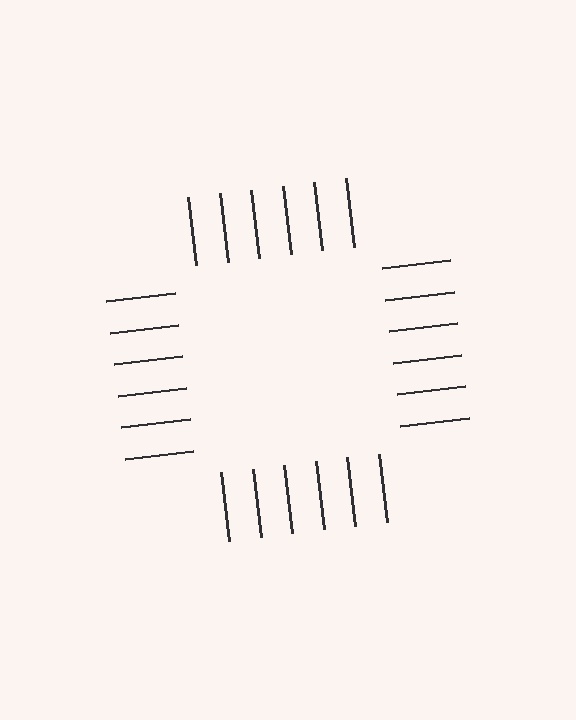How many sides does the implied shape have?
4 sides — the line-ends trace a square.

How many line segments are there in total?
24 — 6 along each of the 4 edges.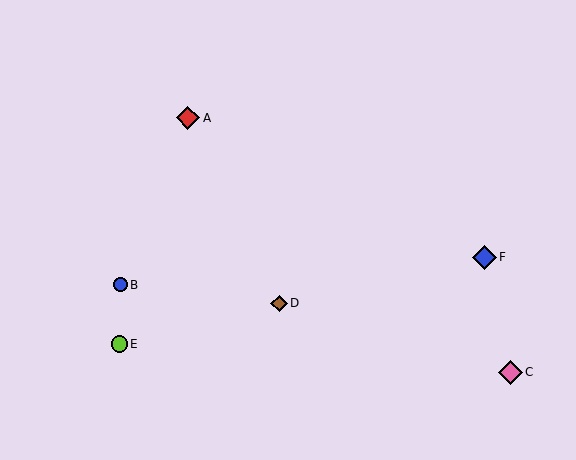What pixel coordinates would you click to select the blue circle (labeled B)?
Click at (120, 285) to select the blue circle B.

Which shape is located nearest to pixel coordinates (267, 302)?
The brown diamond (labeled D) at (279, 303) is nearest to that location.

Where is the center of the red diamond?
The center of the red diamond is at (188, 118).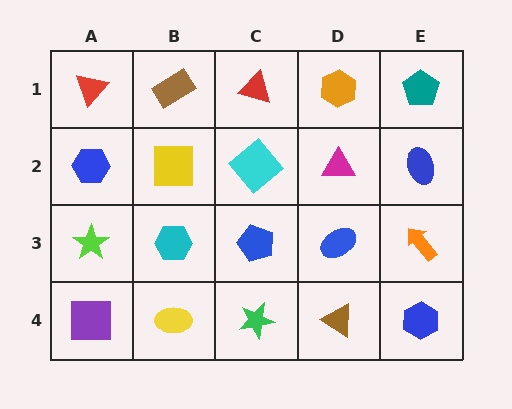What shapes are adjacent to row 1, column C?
A cyan diamond (row 2, column C), a brown rectangle (row 1, column B), an orange hexagon (row 1, column D).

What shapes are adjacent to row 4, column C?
A blue pentagon (row 3, column C), a yellow ellipse (row 4, column B), a brown triangle (row 4, column D).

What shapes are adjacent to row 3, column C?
A cyan diamond (row 2, column C), a green star (row 4, column C), a cyan hexagon (row 3, column B), a blue ellipse (row 3, column D).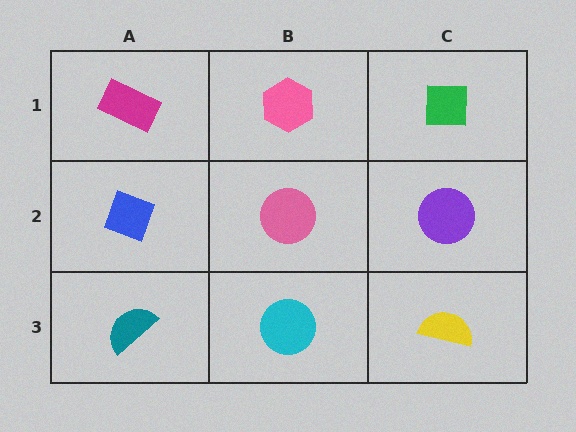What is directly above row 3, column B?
A pink circle.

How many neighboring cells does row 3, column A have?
2.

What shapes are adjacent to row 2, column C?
A green square (row 1, column C), a yellow semicircle (row 3, column C), a pink circle (row 2, column B).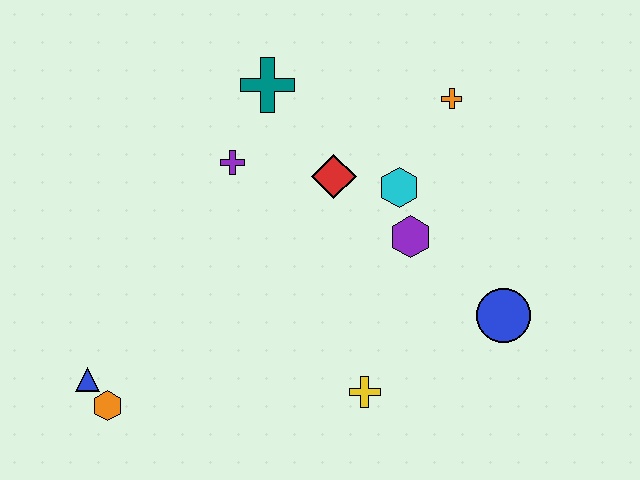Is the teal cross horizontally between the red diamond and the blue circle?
No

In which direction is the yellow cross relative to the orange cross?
The yellow cross is below the orange cross.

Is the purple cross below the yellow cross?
No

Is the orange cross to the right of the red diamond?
Yes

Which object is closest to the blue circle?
The purple hexagon is closest to the blue circle.